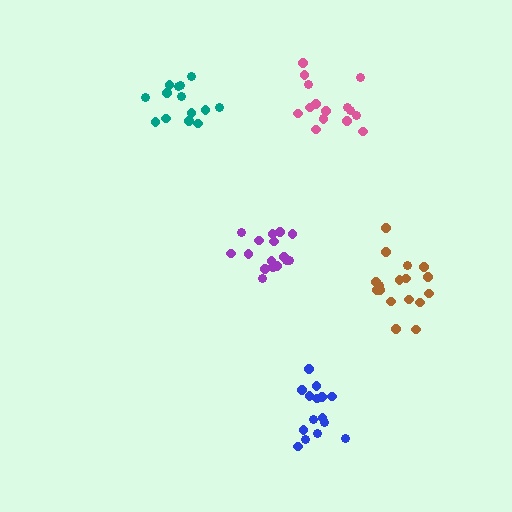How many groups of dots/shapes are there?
There are 5 groups.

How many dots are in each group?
Group 1: 16 dots, Group 2: 17 dots, Group 3: 14 dots, Group 4: 15 dots, Group 5: 16 dots (78 total).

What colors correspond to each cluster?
The clusters are colored: purple, brown, teal, blue, pink.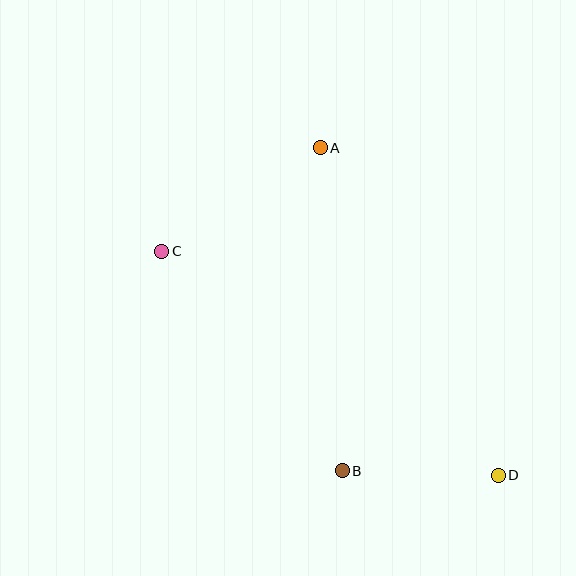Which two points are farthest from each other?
Points C and D are farthest from each other.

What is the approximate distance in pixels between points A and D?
The distance between A and D is approximately 373 pixels.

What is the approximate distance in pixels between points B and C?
The distance between B and C is approximately 284 pixels.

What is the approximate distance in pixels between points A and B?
The distance between A and B is approximately 323 pixels.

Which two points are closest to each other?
Points B and D are closest to each other.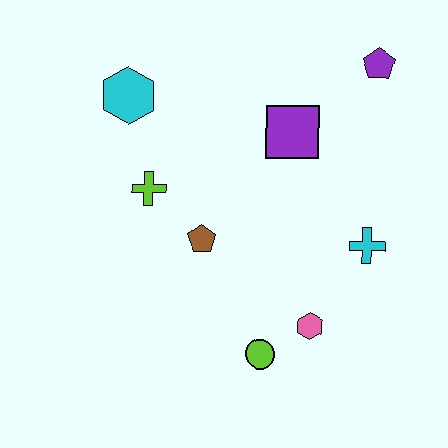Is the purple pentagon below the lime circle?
No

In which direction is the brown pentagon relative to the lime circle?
The brown pentagon is above the lime circle.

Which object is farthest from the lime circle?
The purple pentagon is farthest from the lime circle.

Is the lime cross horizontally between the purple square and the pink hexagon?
No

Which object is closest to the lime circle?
The pink hexagon is closest to the lime circle.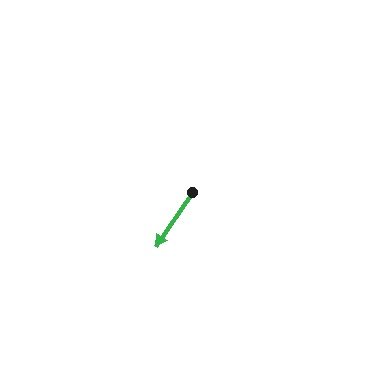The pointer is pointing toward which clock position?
Roughly 7 o'clock.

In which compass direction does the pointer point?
Southwest.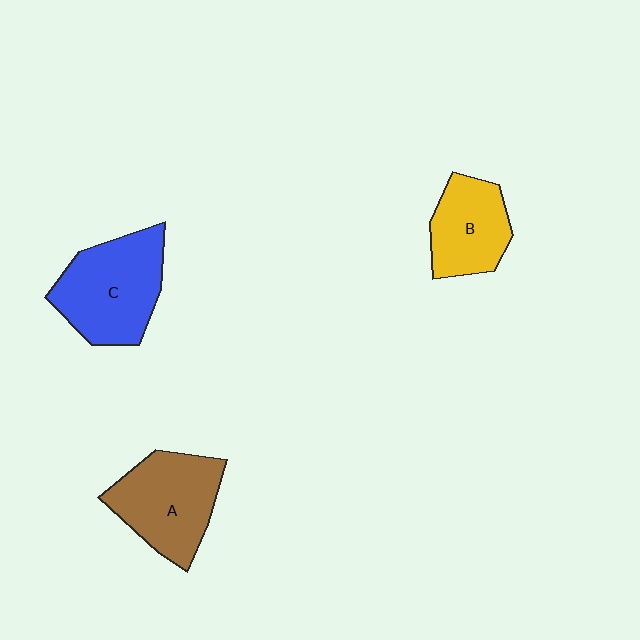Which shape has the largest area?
Shape C (blue).